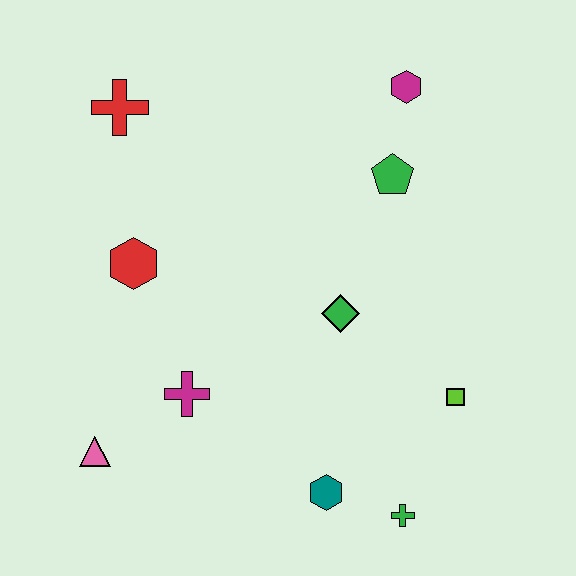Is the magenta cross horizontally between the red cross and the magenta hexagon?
Yes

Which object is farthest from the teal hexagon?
The red cross is farthest from the teal hexagon.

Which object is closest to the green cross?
The teal hexagon is closest to the green cross.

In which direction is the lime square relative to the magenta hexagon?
The lime square is below the magenta hexagon.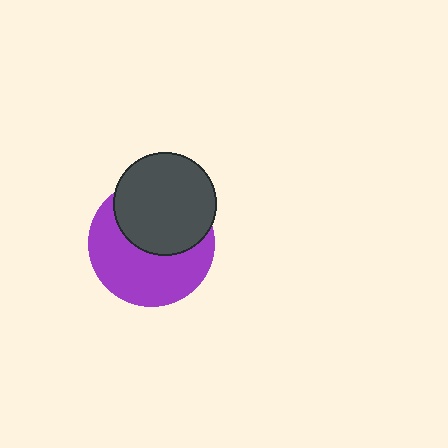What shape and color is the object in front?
The object in front is a dark gray circle.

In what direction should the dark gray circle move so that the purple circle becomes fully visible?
The dark gray circle should move up. That is the shortest direction to clear the overlap and leave the purple circle fully visible.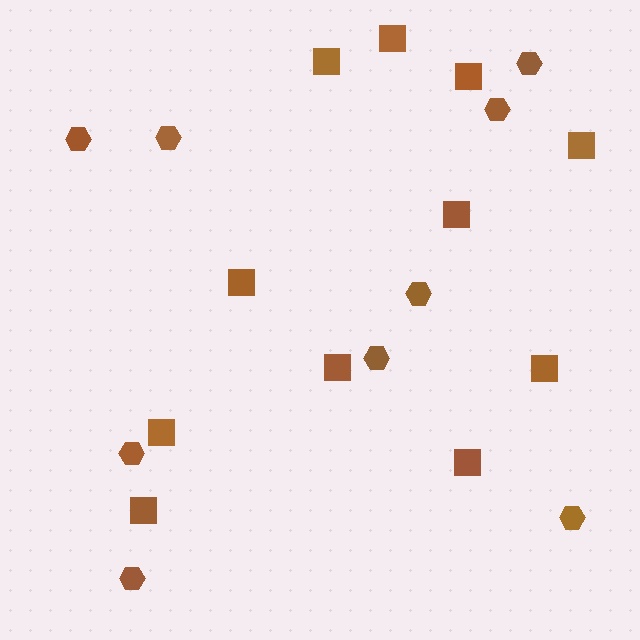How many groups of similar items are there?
There are 2 groups: one group of squares (11) and one group of hexagons (9).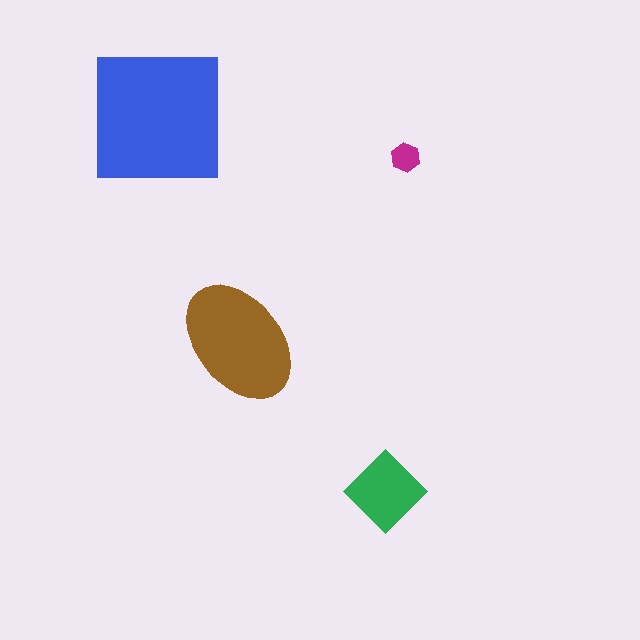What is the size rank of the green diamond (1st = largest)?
3rd.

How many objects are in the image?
There are 4 objects in the image.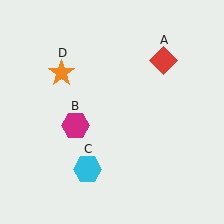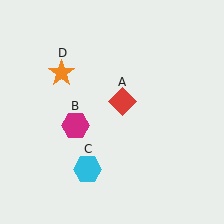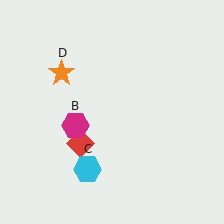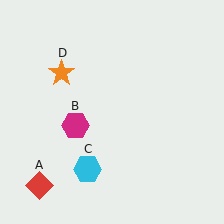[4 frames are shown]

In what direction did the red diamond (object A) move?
The red diamond (object A) moved down and to the left.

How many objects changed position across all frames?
1 object changed position: red diamond (object A).